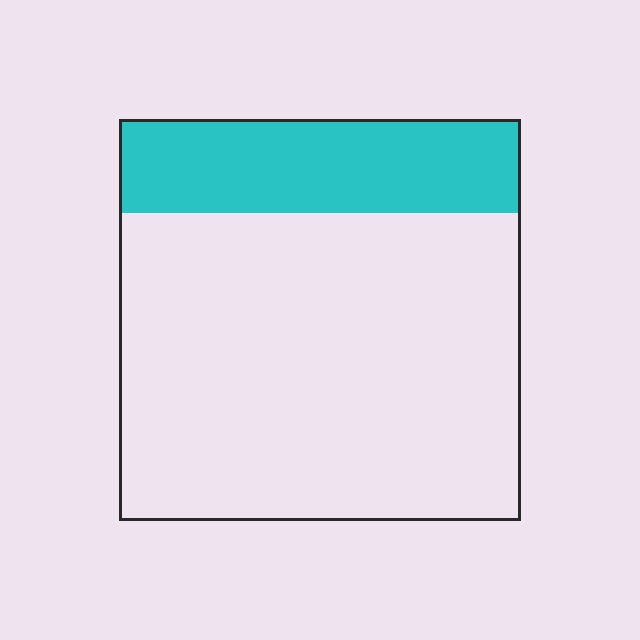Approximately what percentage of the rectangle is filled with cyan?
Approximately 25%.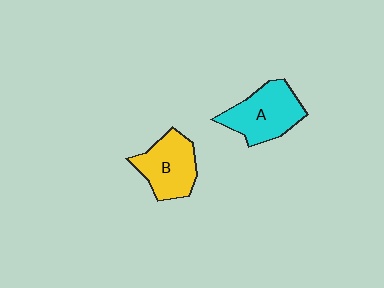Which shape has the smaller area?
Shape B (yellow).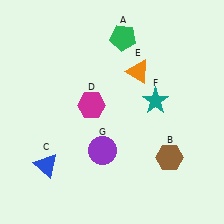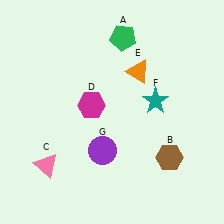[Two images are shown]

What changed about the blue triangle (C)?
In Image 1, C is blue. In Image 2, it changed to pink.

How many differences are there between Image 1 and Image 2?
There is 1 difference between the two images.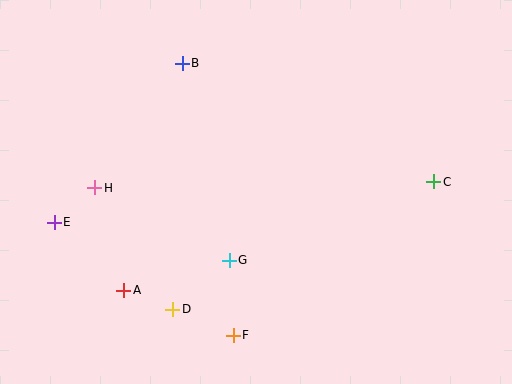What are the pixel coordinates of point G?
Point G is at (229, 260).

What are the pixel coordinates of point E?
Point E is at (54, 222).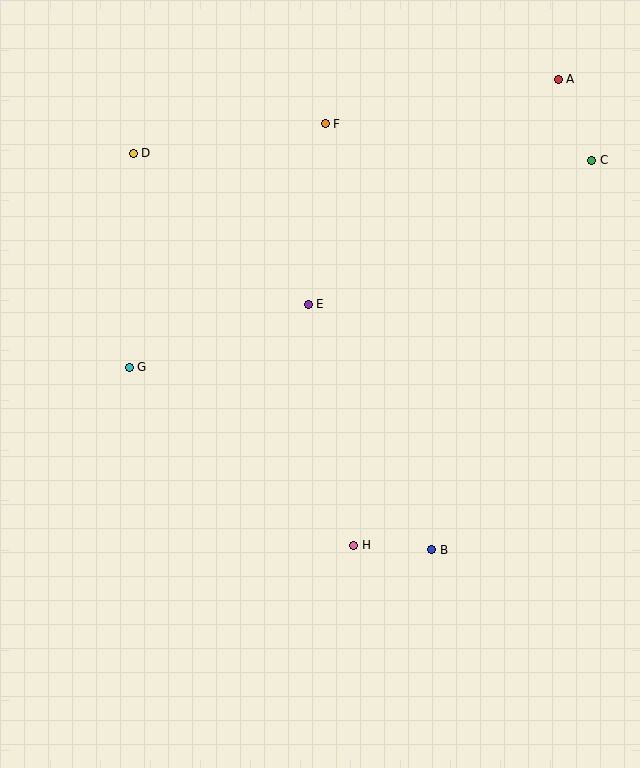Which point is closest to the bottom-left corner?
Point H is closest to the bottom-left corner.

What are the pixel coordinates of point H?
Point H is at (354, 545).